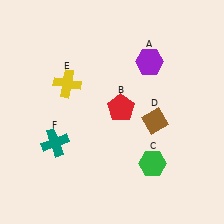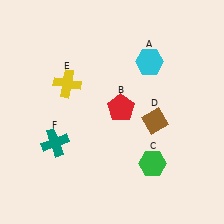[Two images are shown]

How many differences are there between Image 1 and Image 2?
There is 1 difference between the two images.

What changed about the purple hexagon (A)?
In Image 1, A is purple. In Image 2, it changed to cyan.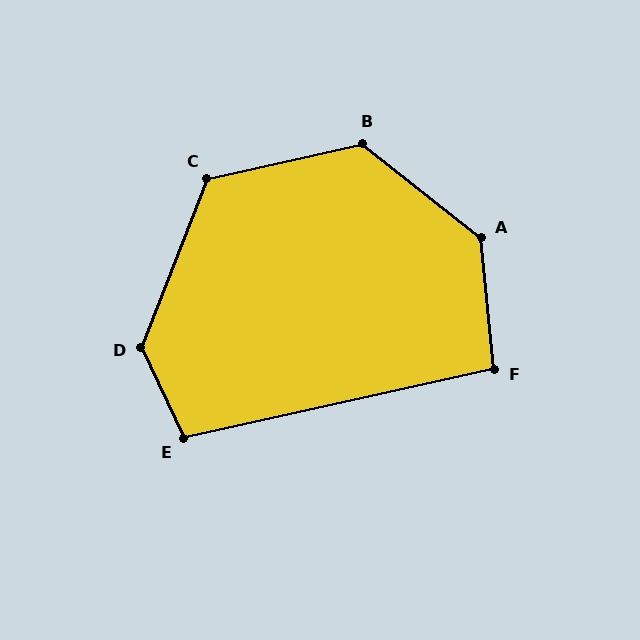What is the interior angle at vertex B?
Approximately 129 degrees (obtuse).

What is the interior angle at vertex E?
Approximately 102 degrees (obtuse).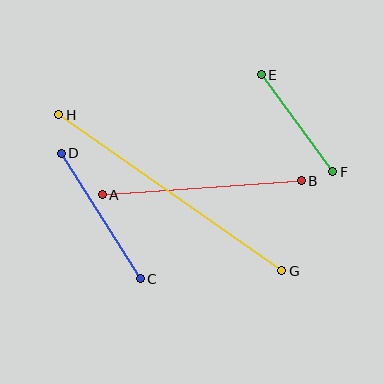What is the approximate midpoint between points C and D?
The midpoint is at approximately (101, 216) pixels.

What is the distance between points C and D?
The distance is approximately 149 pixels.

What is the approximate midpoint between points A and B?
The midpoint is at approximately (202, 188) pixels.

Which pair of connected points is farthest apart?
Points G and H are farthest apart.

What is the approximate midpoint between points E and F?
The midpoint is at approximately (297, 123) pixels.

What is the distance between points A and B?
The distance is approximately 199 pixels.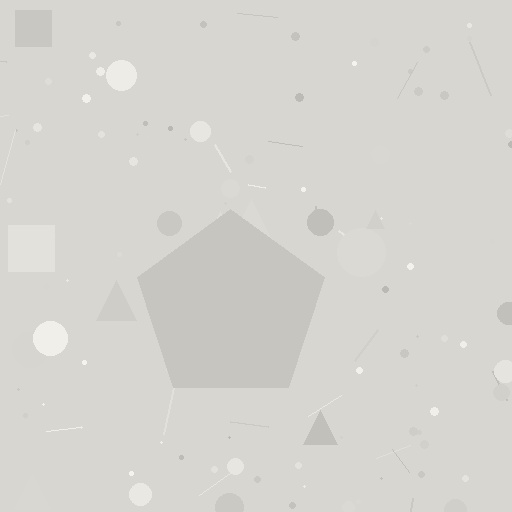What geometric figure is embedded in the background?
A pentagon is embedded in the background.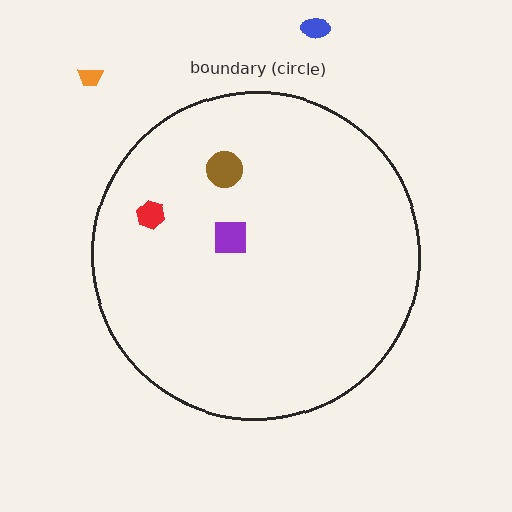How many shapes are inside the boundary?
3 inside, 2 outside.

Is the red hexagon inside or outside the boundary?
Inside.